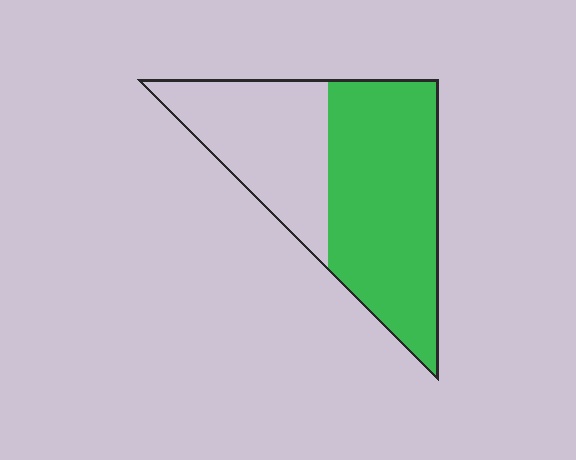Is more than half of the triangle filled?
Yes.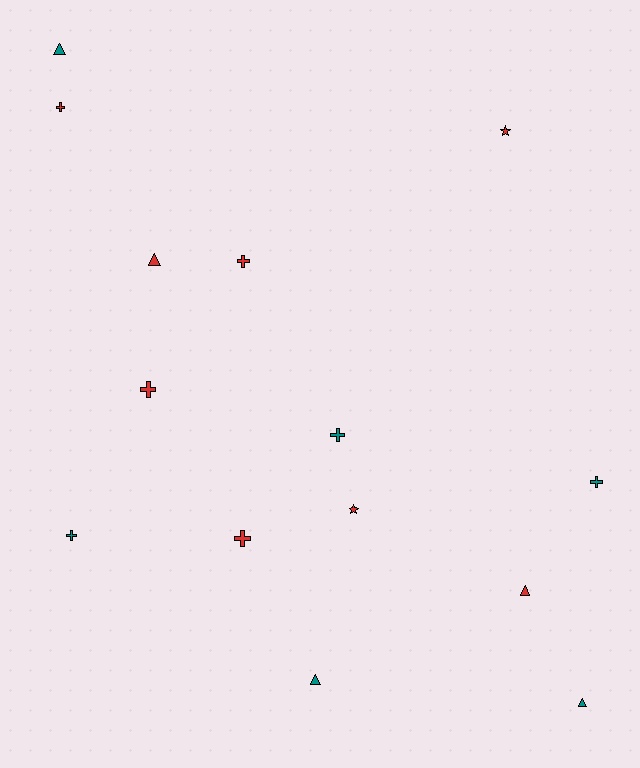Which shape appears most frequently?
Cross, with 7 objects.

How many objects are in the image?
There are 14 objects.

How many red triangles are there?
There are 2 red triangles.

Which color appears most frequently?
Red, with 8 objects.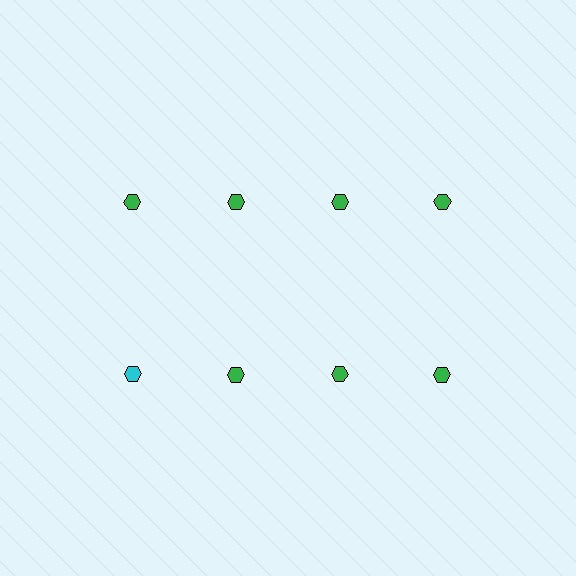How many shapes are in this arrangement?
There are 8 shapes arranged in a grid pattern.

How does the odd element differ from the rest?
It has a different color: cyan instead of green.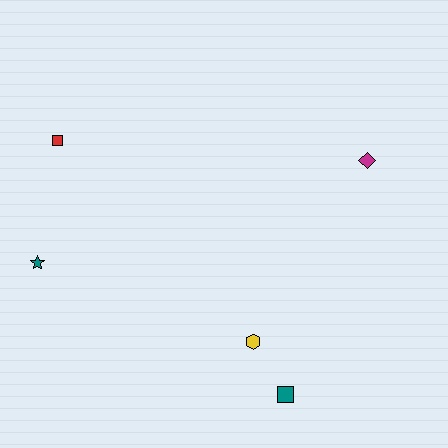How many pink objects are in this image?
There are no pink objects.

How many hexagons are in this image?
There is 1 hexagon.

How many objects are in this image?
There are 5 objects.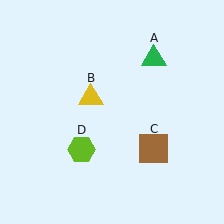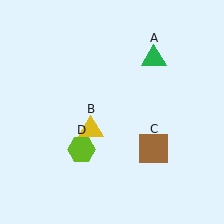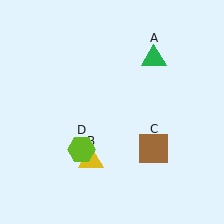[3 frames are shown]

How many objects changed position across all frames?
1 object changed position: yellow triangle (object B).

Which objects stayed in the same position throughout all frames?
Green triangle (object A) and brown square (object C) and lime hexagon (object D) remained stationary.